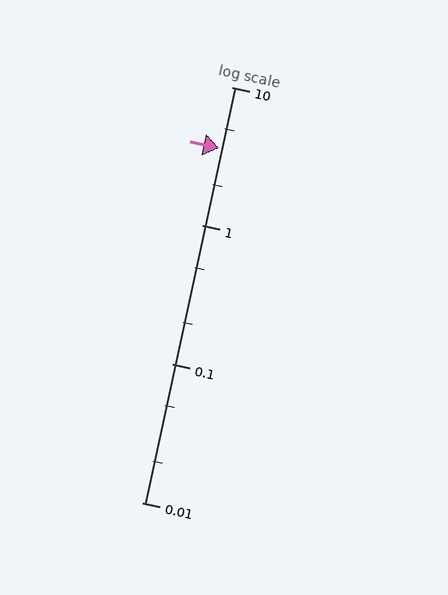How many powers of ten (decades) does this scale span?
The scale spans 3 decades, from 0.01 to 10.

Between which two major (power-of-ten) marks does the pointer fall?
The pointer is between 1 and 10.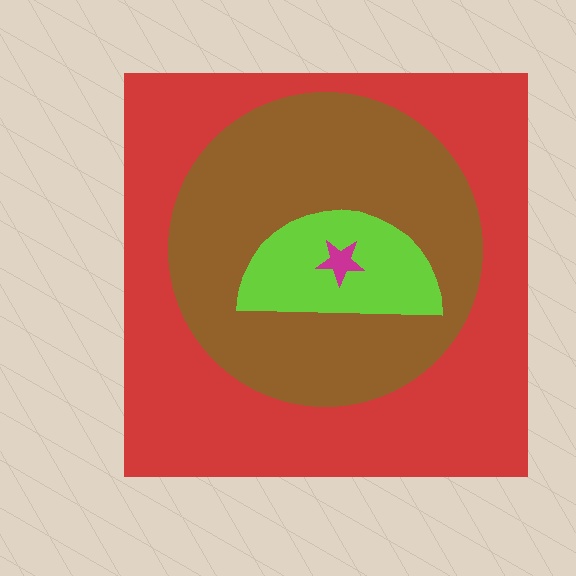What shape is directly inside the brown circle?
The lime semicircle.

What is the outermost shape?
The red square.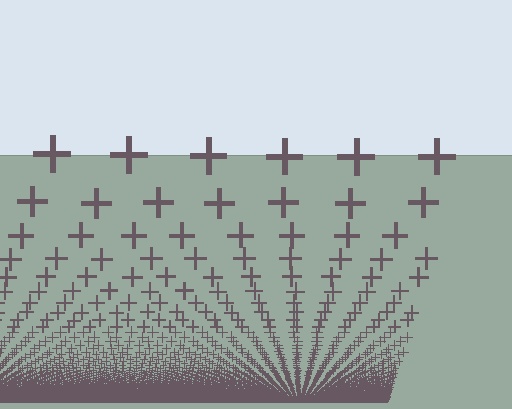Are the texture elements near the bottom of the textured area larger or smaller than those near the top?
Smaller. The gradient is inverted — elements near the bottom are smaller and denser.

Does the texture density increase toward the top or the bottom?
Density increases toward the bottom.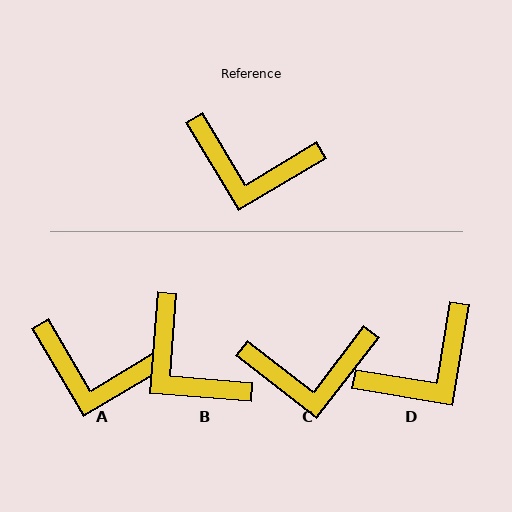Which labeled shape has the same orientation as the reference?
A.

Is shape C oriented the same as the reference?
No, it is off by about 21 degrees.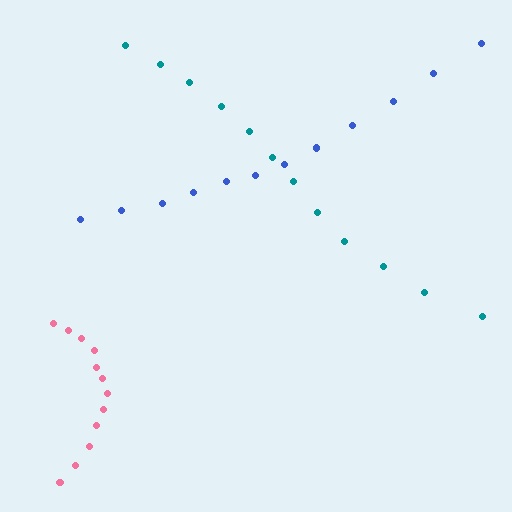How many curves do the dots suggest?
There are 3 distinct paths.